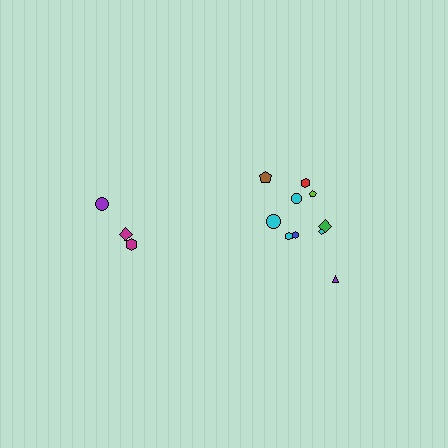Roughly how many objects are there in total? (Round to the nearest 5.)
Roughly 15 objects in total.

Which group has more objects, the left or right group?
The right group.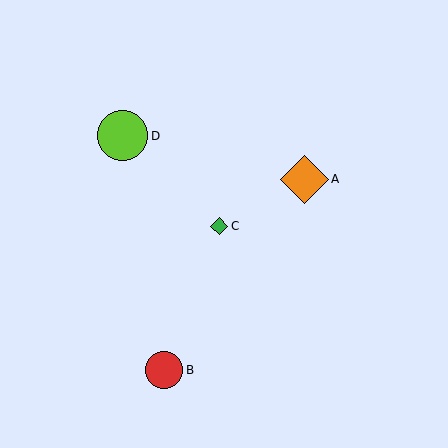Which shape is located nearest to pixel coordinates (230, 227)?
The green diamond (labeled C) at (219, 226) is nearest to that location.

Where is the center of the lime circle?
The center of the lime circle is at (123, 136).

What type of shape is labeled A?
Shape A is an orange diamond.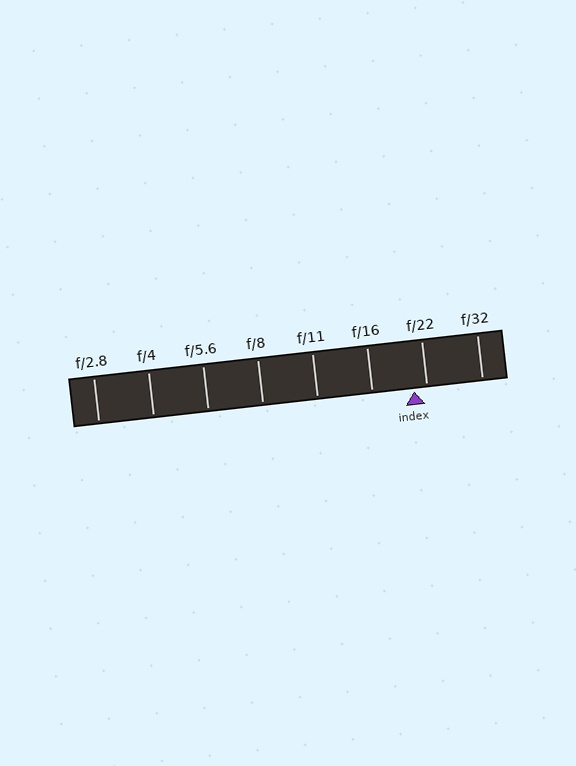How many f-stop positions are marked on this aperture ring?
There are 8 f-stop positions marked.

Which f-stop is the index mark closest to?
The index mark is closest to f/22.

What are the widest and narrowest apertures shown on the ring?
The widest aperture shown is f/2.8 and the narrowest is f/32.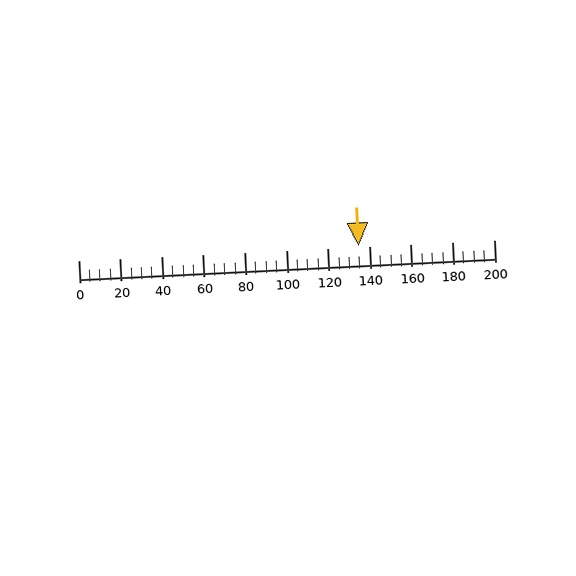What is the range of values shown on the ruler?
The ruler shows values from 0 to 200.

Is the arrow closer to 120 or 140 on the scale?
The arrow is closer to 140.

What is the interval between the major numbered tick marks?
The major tick marks are spaced 20 units apart.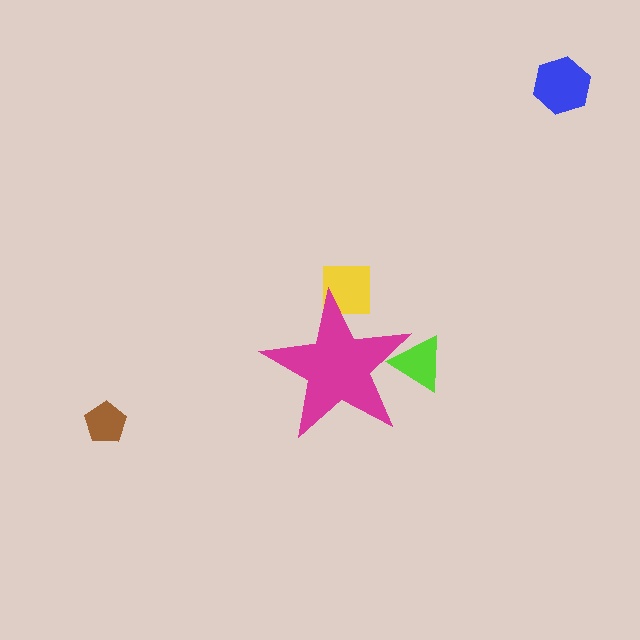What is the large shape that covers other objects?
A magenta star.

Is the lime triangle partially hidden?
Yes, the lime triangle is partially hidden behind the magenta star.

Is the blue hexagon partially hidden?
No, the blue hexagon is fully visible.